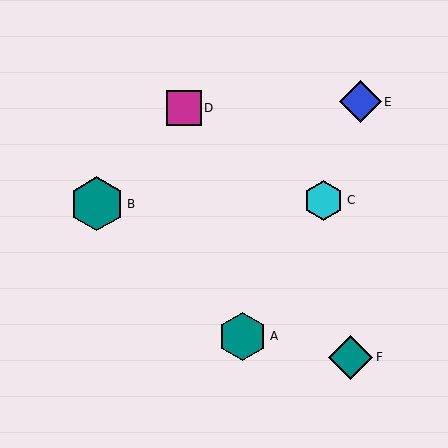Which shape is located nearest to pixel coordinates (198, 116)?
The magenta square (labeled D) at (184, 108) is nearest to that location.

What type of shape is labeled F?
Shape F is a teal diamond.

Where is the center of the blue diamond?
The center of the blue diamond is at (360, 102).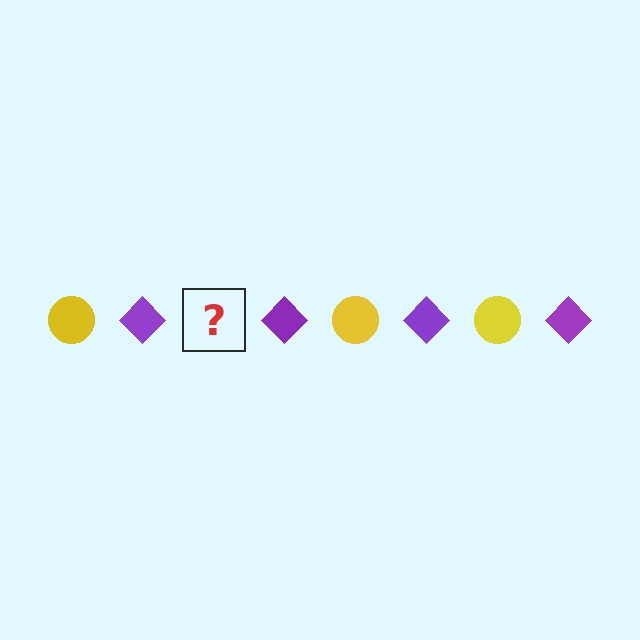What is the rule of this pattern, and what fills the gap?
The rule is that the pattern alternates between yellow circle and purple diamond. The gap should be filled with a yellow circle.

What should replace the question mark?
The question mark should be replaced with a yellow circle.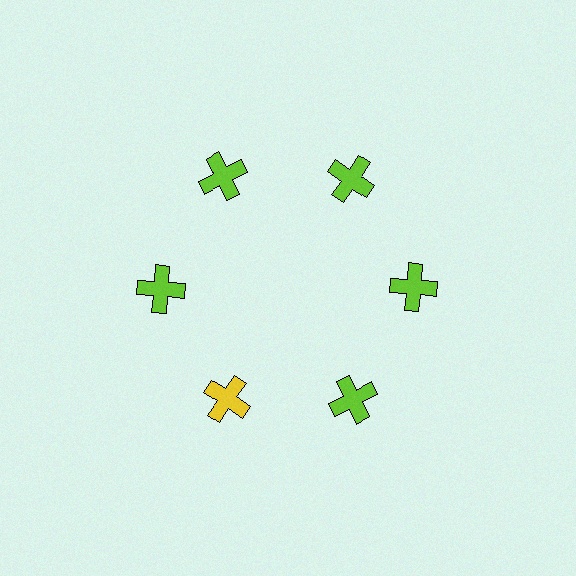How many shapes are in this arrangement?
There are 6 shapes arranged in a ring pattern.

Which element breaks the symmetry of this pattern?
The yellow cross at roughly the 7 o'clock position breaks the symmetry. All other shapes are lime crosses.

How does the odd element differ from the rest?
It has a different color: yellow instead of lime.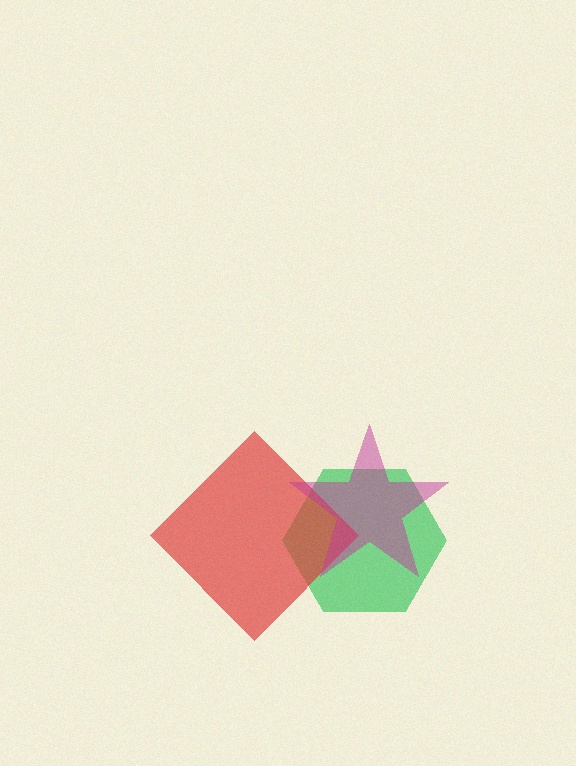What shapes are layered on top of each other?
The layered shapes are: a green hexagon, a red diamond, a magenta star.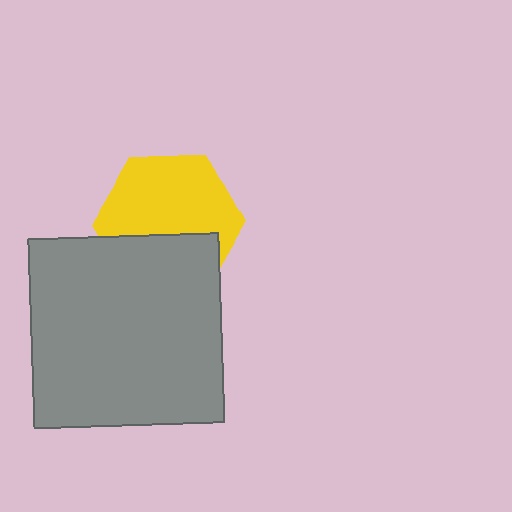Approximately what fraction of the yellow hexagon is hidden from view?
Roughly 37% of the yellow hexagon is hidden behind the gray square.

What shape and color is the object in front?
The object in front is a gray square.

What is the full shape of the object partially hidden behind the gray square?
The partially hidden object is a yellow hexagon.